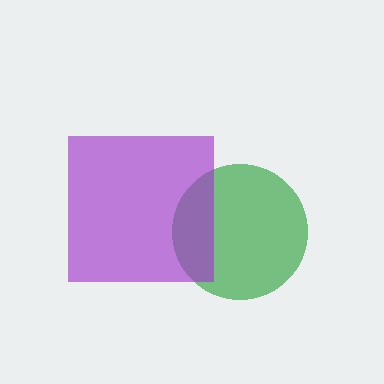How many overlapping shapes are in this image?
There are 2 overlapping shapes in the image.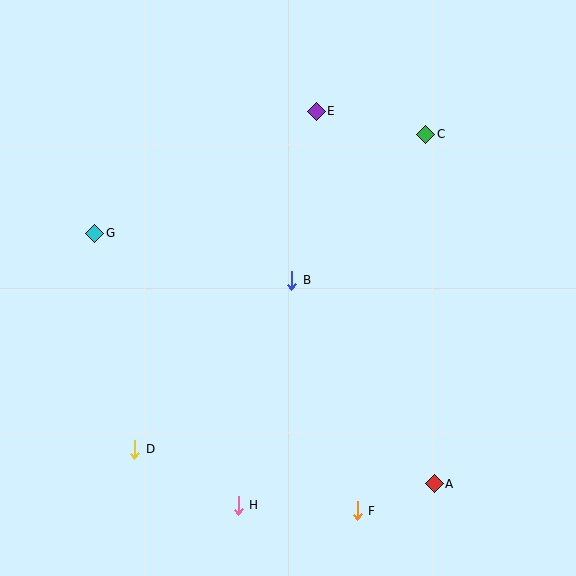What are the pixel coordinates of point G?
Point G is at (95, 233).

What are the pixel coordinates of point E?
Point E is at (316, 111).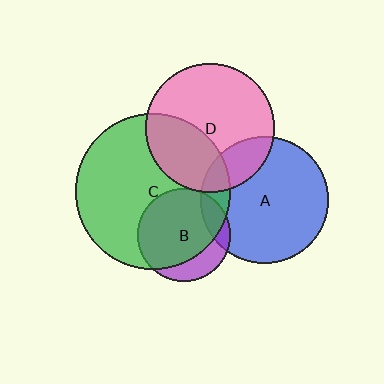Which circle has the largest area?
Circle C (green).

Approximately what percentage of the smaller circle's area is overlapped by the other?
Approximately 20%.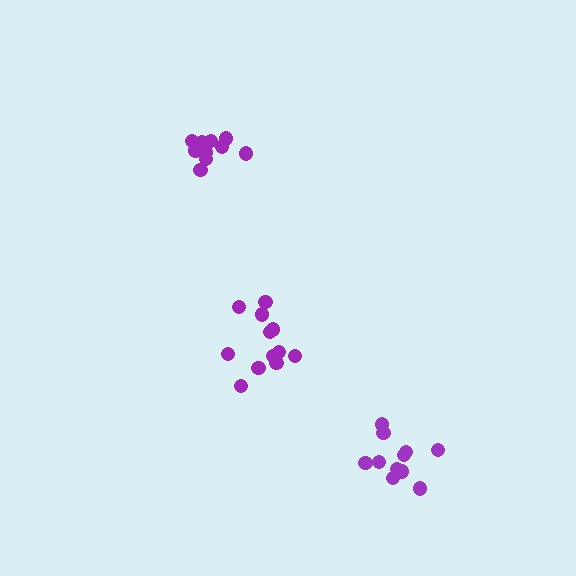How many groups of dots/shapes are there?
There are 3 groups.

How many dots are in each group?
Group 1: 12 dots, Group 2: 10 dots, Group 3: 11 dots (33 total).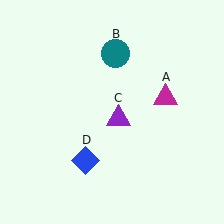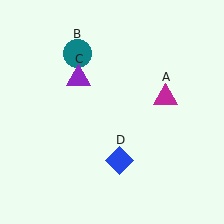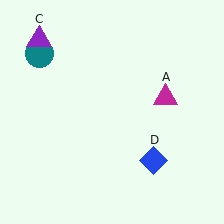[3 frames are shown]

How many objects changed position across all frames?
3 objects changed position: teal circle (object B), purple triangle (object C), blue diamond (object D).